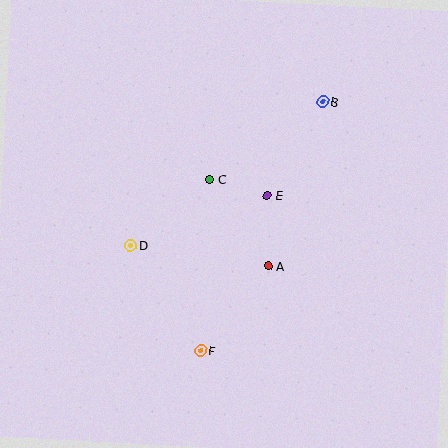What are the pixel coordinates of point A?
Point A is at (268, 266).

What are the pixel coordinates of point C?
Point C is at (210, 180).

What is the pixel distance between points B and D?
The distance between B and D is 240 pixels.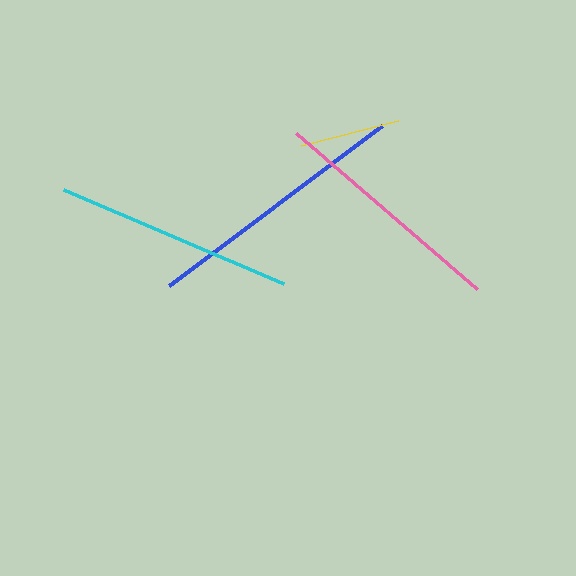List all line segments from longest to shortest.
From longest to shortest: blue, cyan, pink, yellow.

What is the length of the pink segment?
The pink segment is approximately 238 pixels long.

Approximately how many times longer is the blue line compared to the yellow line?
The blue line is approximately 2.7 times the length of the yellow line.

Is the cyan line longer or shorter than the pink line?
The cyan line is longer than the pink line.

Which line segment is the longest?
The blue line is the longest at approximately 267 pixels.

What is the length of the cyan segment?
The cyan segment is approximately 239 pixels long.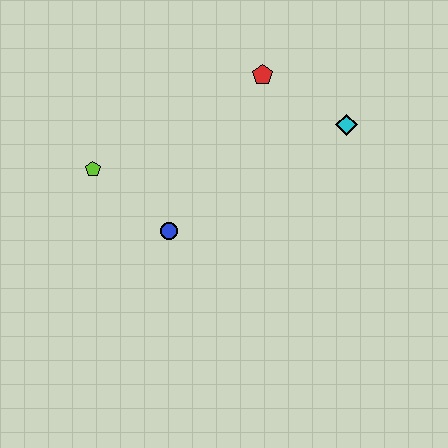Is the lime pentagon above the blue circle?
Yes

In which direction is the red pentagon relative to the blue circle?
The red pentagon is above the blue circle.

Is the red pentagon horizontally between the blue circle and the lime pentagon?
No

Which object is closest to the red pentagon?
The cyan diamond is closest to the red pentagon.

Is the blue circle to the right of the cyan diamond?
No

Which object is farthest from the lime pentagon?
The cyan diamond is farthest from the lime pentagon.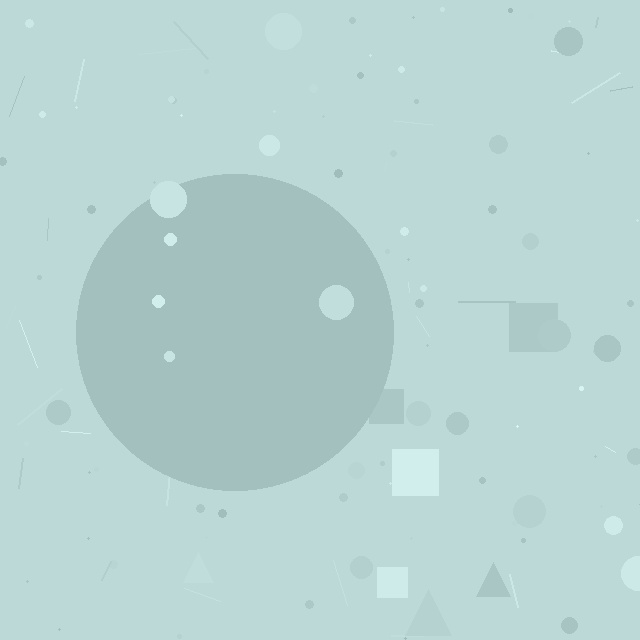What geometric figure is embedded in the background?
A circle is embedded in the background.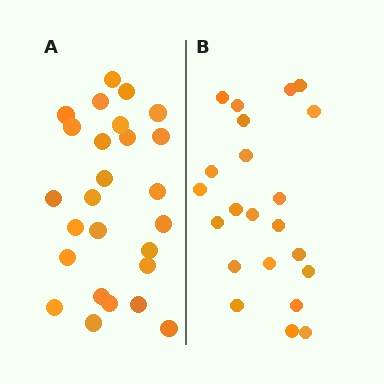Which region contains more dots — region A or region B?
Region A (the left region) has more dots.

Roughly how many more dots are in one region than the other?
Region A has about 4 more dots than region B.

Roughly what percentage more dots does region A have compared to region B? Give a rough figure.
About 20% more.